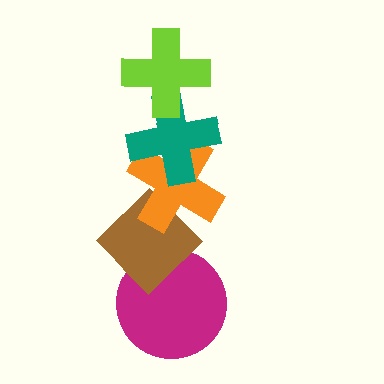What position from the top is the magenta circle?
The magenta circle is 5th from the top.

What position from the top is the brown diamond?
The brown diamond is 4th from the top.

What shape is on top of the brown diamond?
The orange cross is on top of the brown diamond.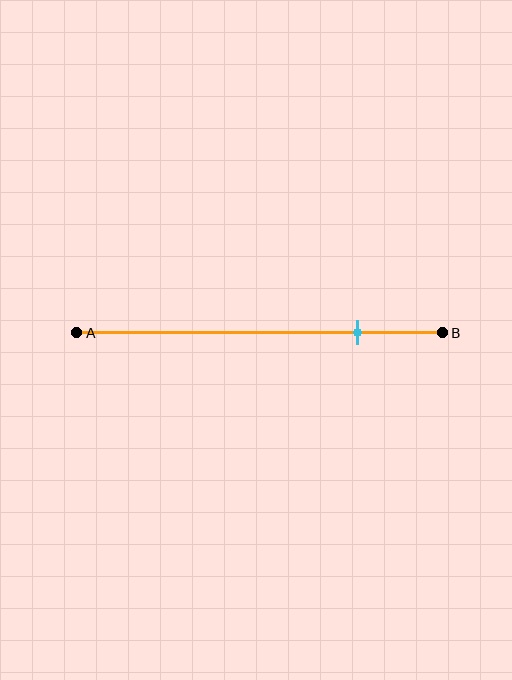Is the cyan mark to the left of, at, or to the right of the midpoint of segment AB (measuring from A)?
The cyan mark is to the right of the midpoint of segment AB.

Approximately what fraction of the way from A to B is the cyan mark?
The cyan mark is approximately 75% of the way from A to B.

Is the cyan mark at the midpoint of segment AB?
No, the mark is at about 75% from A, not at the 50% midpoint.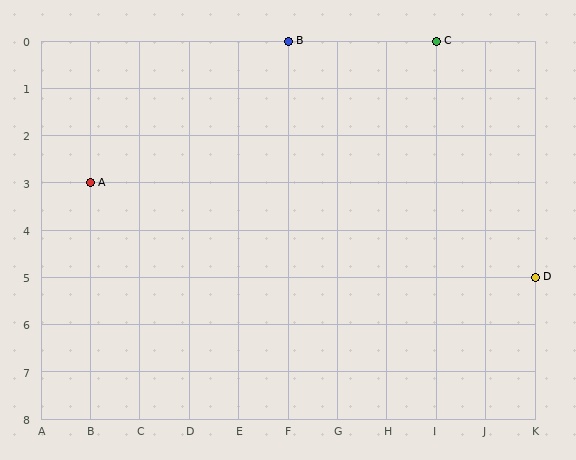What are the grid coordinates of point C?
Point C is at grid coordinates (I, 0).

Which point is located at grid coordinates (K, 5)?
Point D is at (K, 5).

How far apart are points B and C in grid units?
Points B and C are 3 columns apart.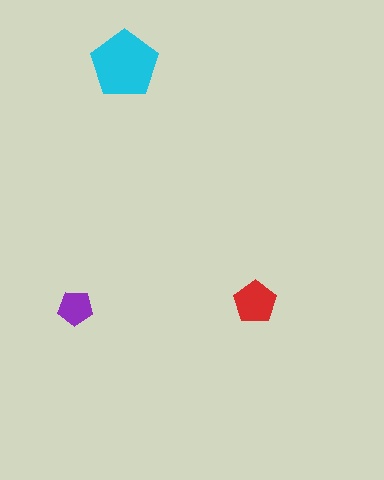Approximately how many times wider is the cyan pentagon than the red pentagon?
About 1.5 times wider.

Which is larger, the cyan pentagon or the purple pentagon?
The cyan one.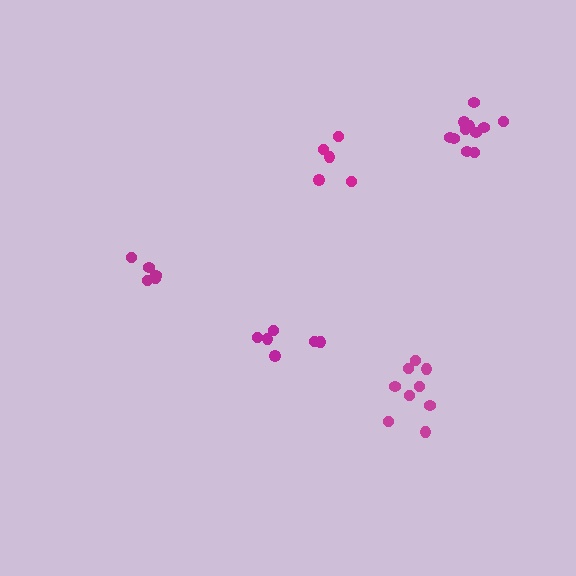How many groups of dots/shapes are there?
There are 5 groups.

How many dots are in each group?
Group 1: 6 dots, Group 2: 5 dots, Group 3: 5 dots, Group 4: 11 dots, Group 5: 9 dots (36 total).